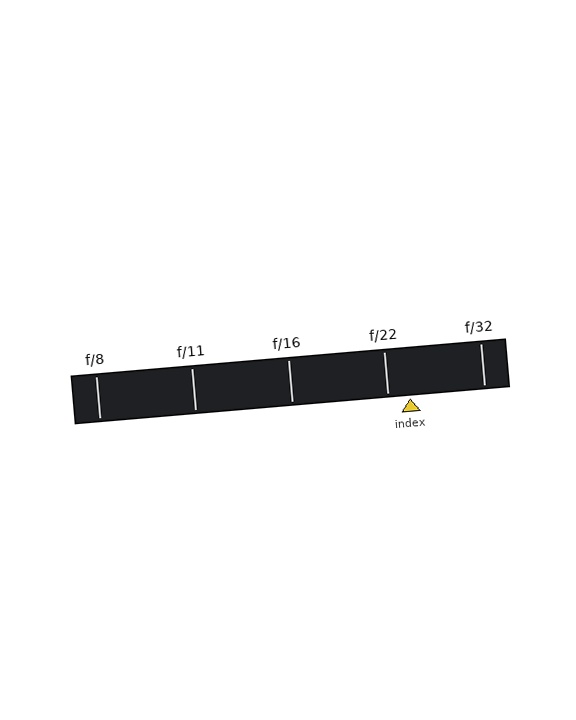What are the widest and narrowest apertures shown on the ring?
The widest aperture shown is f/8 and the narrowest is f/32.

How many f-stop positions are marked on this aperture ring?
There are 5 f-stop positions marked.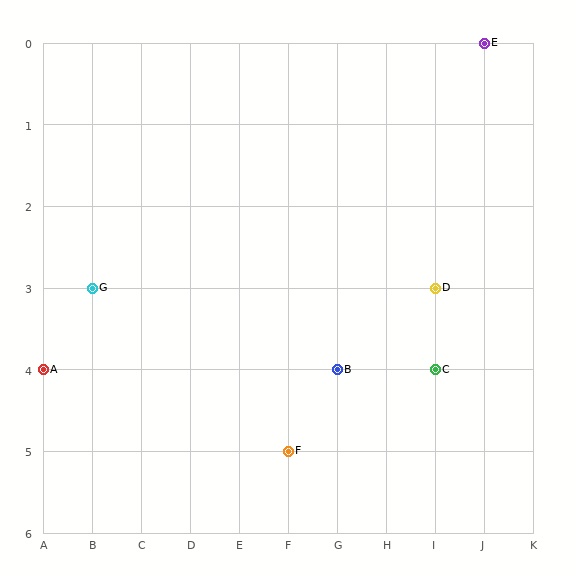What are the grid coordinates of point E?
Point E is at grid coordinates (J, 0).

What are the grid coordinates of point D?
Point D is at grid coordinates (I, 3).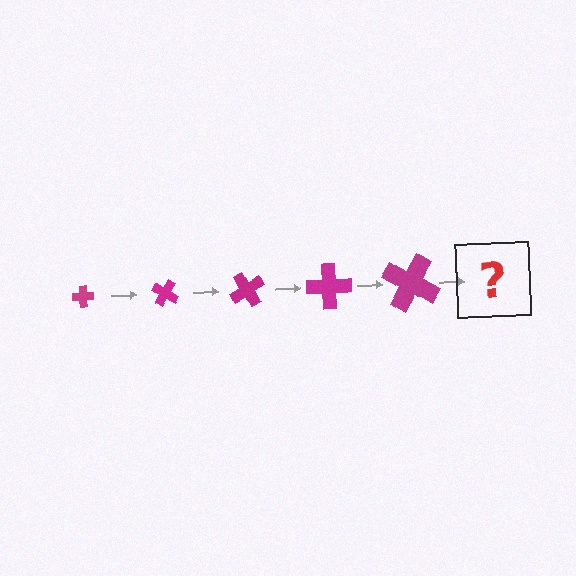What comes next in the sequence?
The next element should be a cross, larger than the previous one and rotated 150 degrees from the start.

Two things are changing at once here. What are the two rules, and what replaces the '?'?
The two rules are that the cross grows larger each step and it rotates 30 degrees each step. The '?' should be a cross, larger than the previous one and rotated 150 degrees from the start.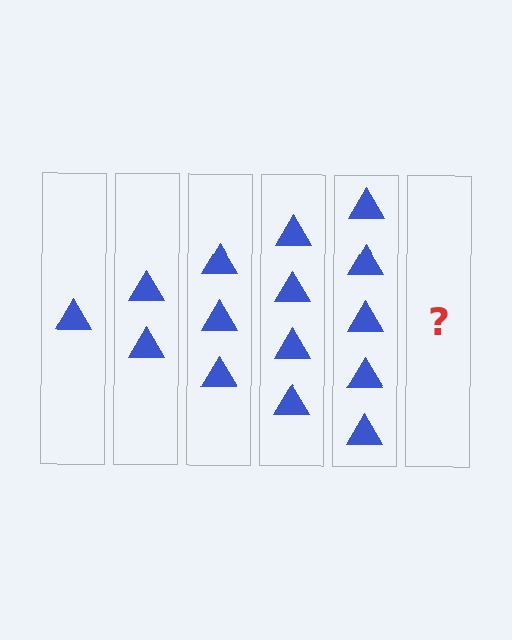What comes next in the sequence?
The next element should be 6 triangles.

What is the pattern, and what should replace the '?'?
The pattern is that each step adds one more triangle. The '?' should be 6 triangles.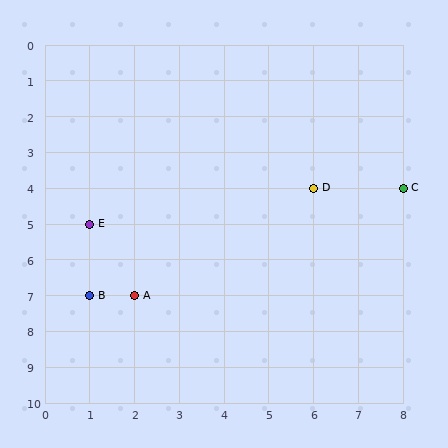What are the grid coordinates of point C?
Point C is at grid coordinates (8, 4).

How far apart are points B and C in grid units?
Points B and C are 7 columns and 3 rows apart (about 7.6 grid units diagonally).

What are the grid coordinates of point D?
Point D is at grid coordinates (6, 4).